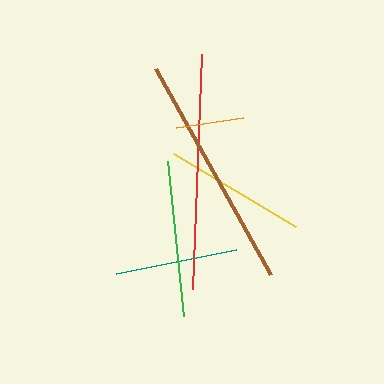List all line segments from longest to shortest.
From longest to shortest: brown, red, green, yellow, teal, orange.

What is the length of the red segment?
The red segment is approximately 235 pixels long.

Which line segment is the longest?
The brown line is the longest at approximately 236 pixels.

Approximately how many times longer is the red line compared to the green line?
The red line is approximately 1.5 times the length of the green line.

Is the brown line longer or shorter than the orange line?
The brown line is longer than the orange line.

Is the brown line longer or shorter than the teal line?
The brown line is longer than the teal line.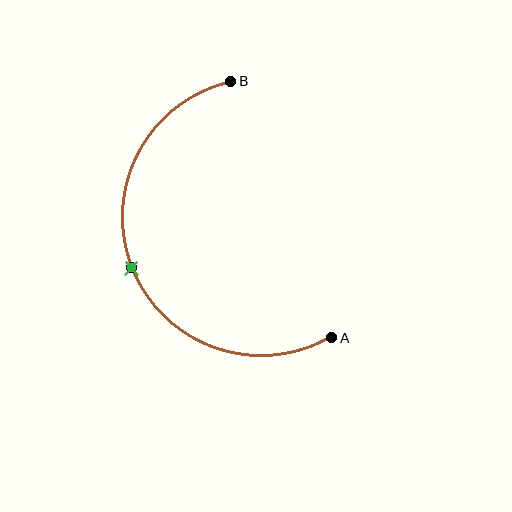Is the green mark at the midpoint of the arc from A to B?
Yes. The green mark lies on the arc at equal arc-length from both A and B — it is the arc midpoint.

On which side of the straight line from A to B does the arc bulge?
The arc bulges to the left of the straight line connecting A and B.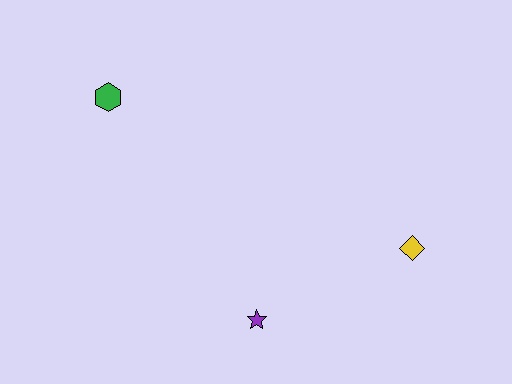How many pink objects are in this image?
There are no pink objects.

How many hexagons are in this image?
There is 1 hexagon.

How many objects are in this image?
There are 3 objects.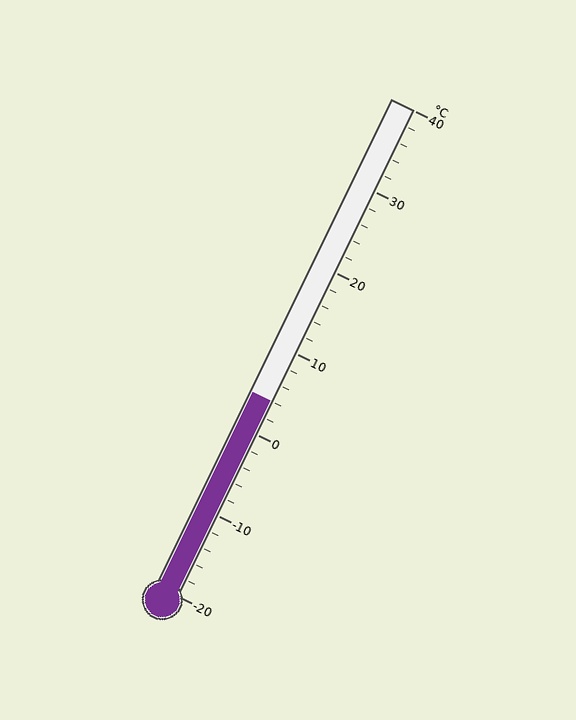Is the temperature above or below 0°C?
The temperature is above 0°C.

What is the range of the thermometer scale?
The thermometer scale ranges from -20°C to 40°C.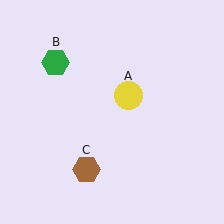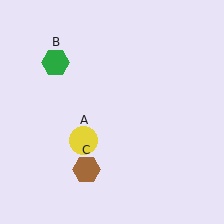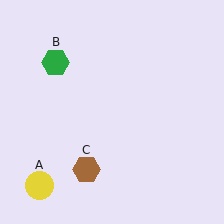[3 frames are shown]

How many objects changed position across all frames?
1 object changed position: yellow circle (object A).